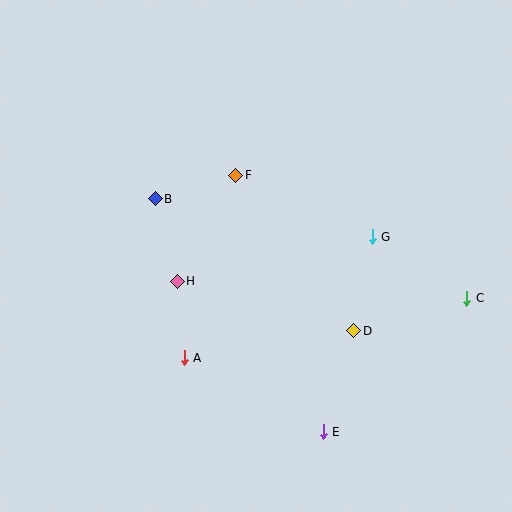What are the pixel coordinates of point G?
Point G is at (372, 237).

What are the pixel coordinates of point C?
Point C is at (467, 298).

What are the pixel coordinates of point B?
Point B is at (155, 199).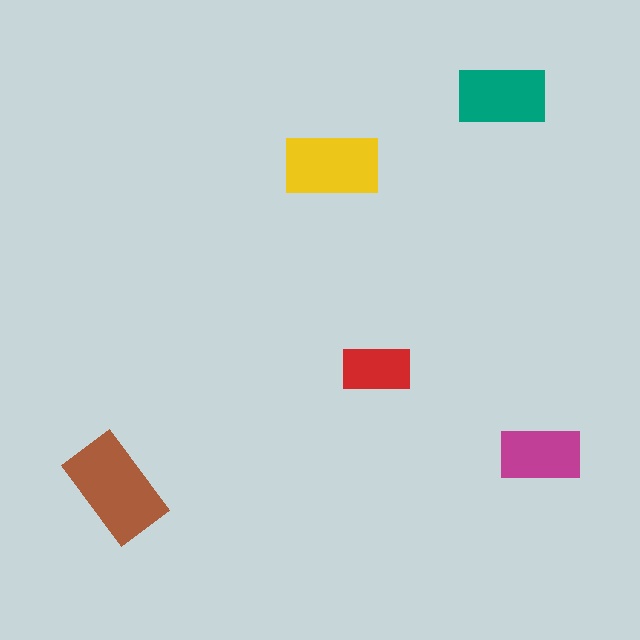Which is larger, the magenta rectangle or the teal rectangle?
The teal one.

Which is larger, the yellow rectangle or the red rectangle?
The yellow one.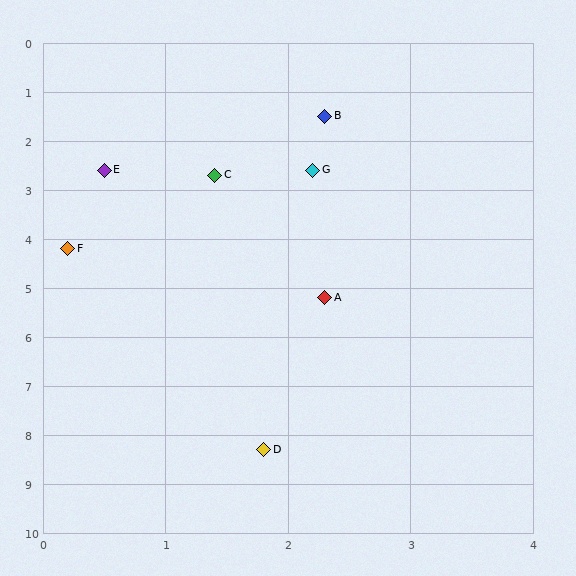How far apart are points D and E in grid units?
Points D and E are about 5.8 grid units apart.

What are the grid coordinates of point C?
Point C is at approximately (1.4, 2.7).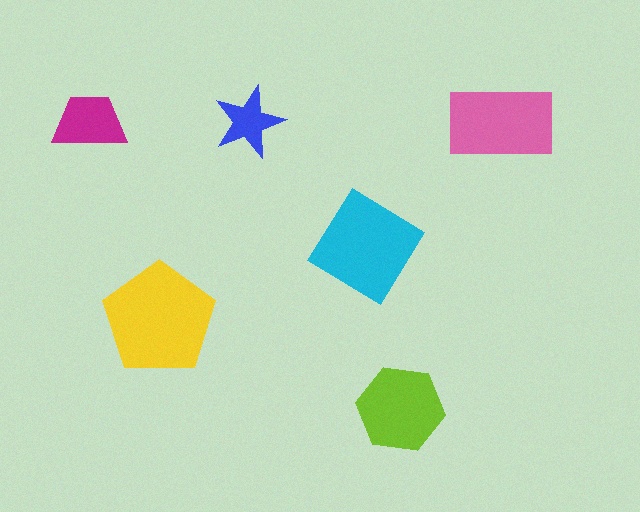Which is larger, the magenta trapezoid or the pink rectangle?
The pink rectangle.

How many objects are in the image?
There are 6 objects in the image.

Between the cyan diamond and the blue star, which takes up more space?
The cyan diamond.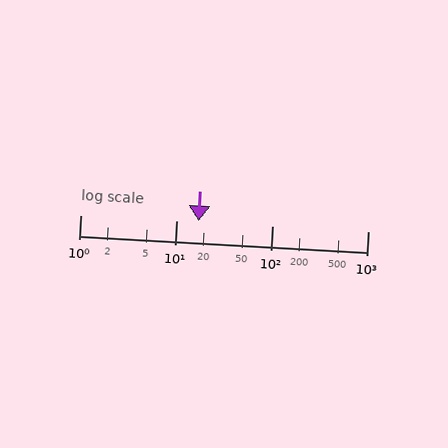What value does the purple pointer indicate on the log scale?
The pointer indicates approximately 17.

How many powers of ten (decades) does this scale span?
The scale spans 3 decades, from 1 to 1000.